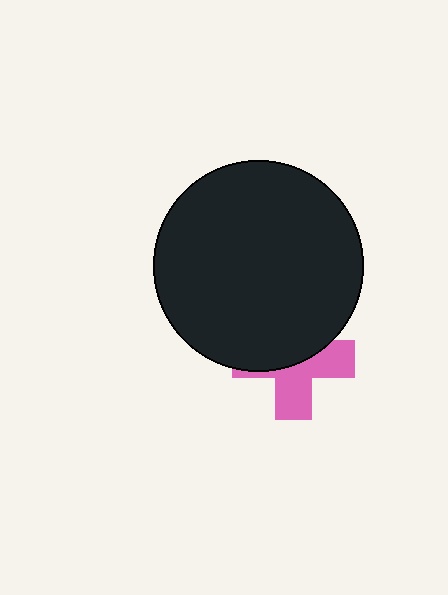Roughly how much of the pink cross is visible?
About half of it is visible (roughly 48%).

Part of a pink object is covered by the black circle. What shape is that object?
It is a cross.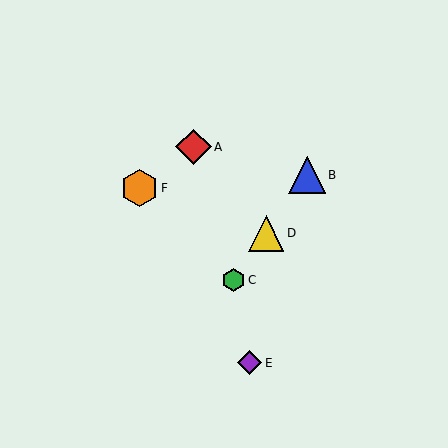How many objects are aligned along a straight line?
3 objects (B, C, D) are aligned along a straight line.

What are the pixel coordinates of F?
Object F is at (140, 188).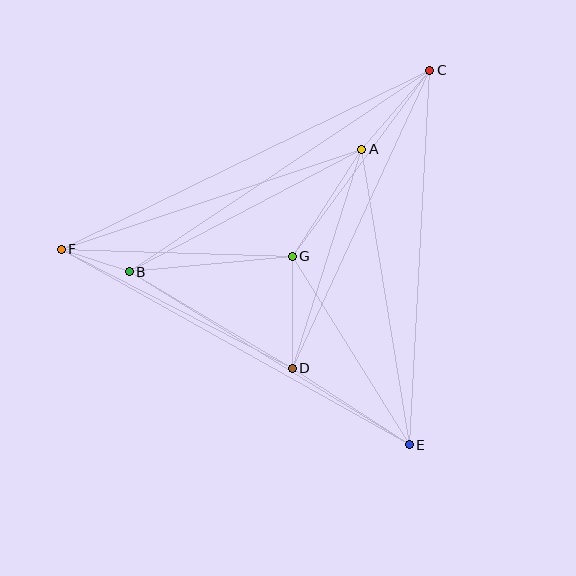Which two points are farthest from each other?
Points C and F are farthest from each other.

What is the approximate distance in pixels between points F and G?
The distance between F and G is approximately 231 pixels.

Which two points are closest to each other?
Points B and F are closest to each other.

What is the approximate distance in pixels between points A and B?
The distance between A and B is approximately 262 pixels.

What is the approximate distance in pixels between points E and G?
The distance between E and G is approximately 222 pixels.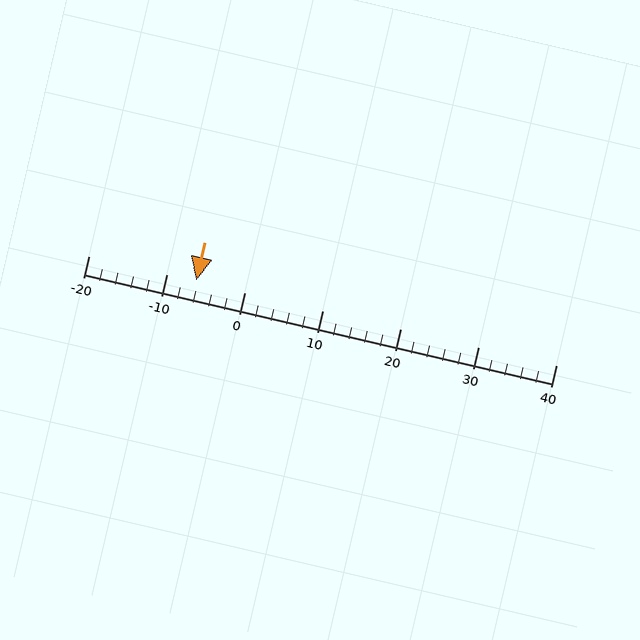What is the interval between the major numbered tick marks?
The major tick marks are spaced 10 units apart.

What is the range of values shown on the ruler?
The ruler shows values from -20 to 40.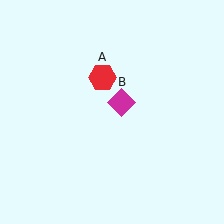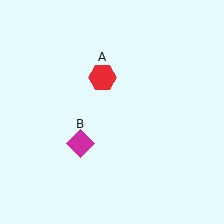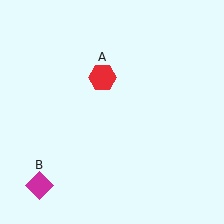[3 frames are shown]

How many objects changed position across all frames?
1 object changed position: magenta diamond (object B).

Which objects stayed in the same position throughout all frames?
Red hexagon (object A) remained stationary.